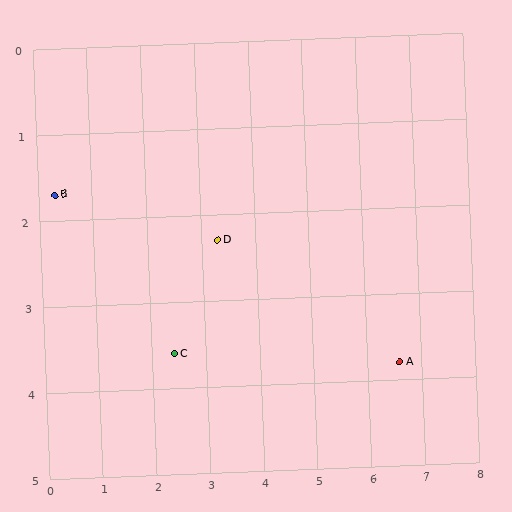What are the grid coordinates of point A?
Point A is at approximately (6.6, 3.8).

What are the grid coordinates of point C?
Point C is at approximately (2.4, 3.6).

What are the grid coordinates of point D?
Point D is at approximately (3.3, 2.3).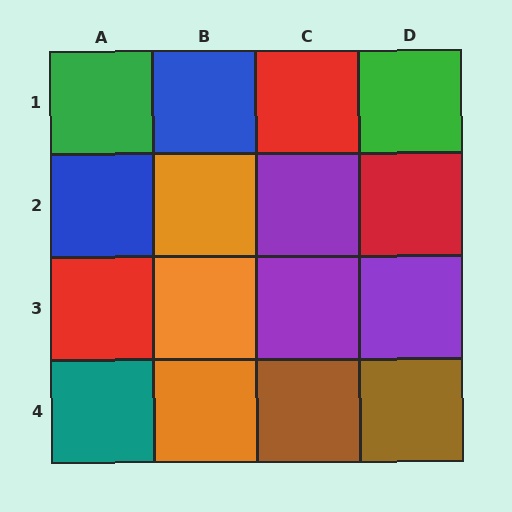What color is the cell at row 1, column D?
Green.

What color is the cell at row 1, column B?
Blue.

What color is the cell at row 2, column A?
Blue.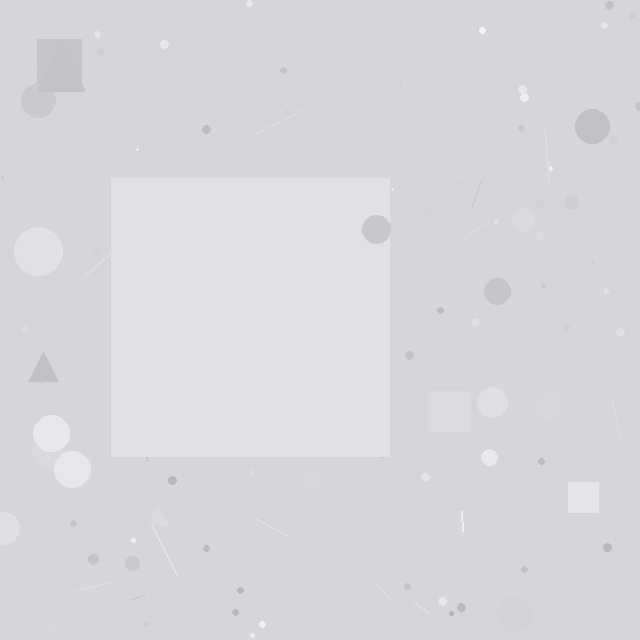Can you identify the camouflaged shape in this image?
The camouflaged shape is a square.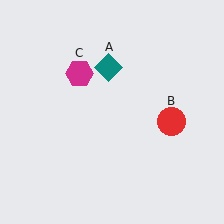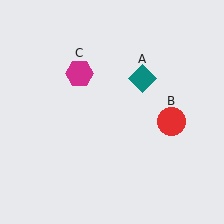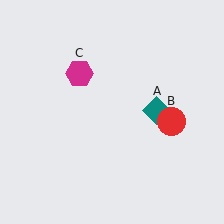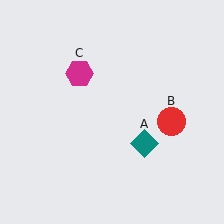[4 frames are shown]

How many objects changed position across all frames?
1 object changed position: teal diamond (object A).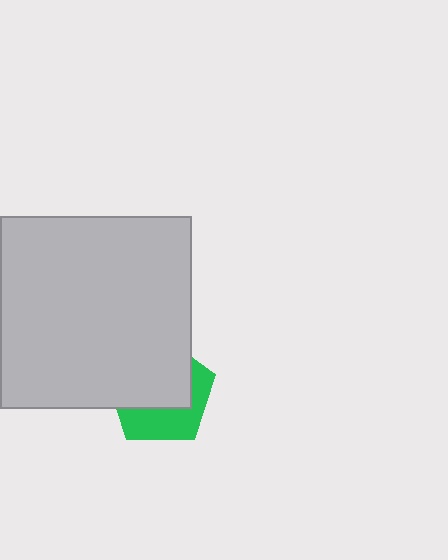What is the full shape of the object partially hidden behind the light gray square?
The partially hidden object is a green pentagon.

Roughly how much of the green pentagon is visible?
A small part of it is visible (roughly 40%).